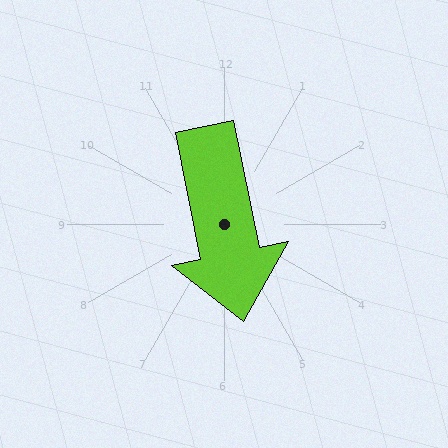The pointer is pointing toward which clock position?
Roughly 6 o'clock.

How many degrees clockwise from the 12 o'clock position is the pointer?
Approximately 169 degrees.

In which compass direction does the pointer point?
South.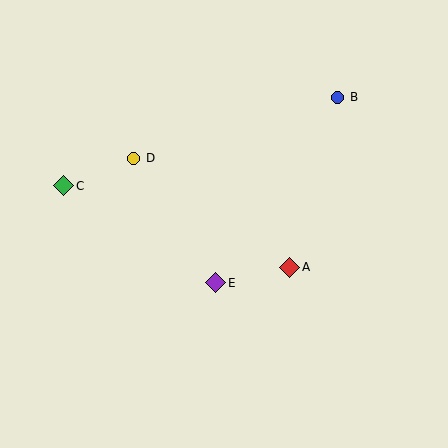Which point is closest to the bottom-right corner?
Point A is closest to the bottom-right corner.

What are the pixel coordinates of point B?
Point B is at (338, 97).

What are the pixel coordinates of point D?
Point D is at (134, 158).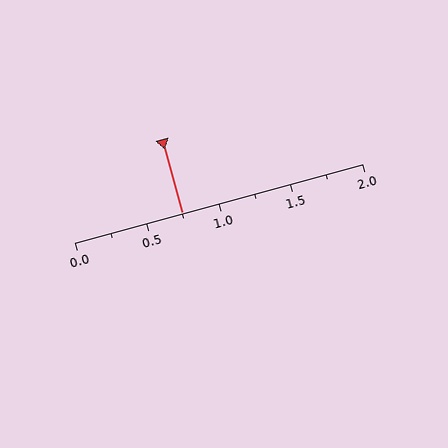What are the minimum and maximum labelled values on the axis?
The axis runs from 0.0 to 2.0.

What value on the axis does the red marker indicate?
The marker indicates approximately 0.75.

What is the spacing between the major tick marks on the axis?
The major ticks are spaced 0.5 apart.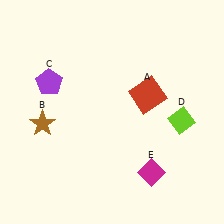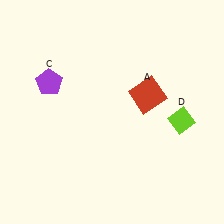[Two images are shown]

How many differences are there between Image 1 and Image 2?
There are 2 differences between the two images.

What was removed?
The brown star (B), the magenta diamond (E) were removed in Image 2.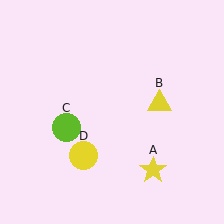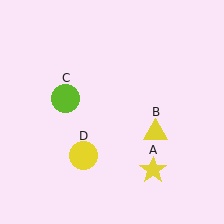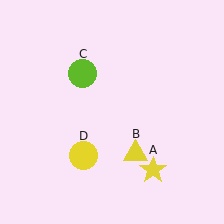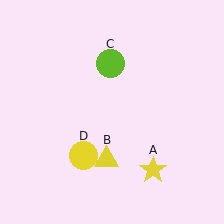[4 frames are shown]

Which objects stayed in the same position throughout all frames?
Yellow star (object A) and yellow circle (object D) remained stationary.